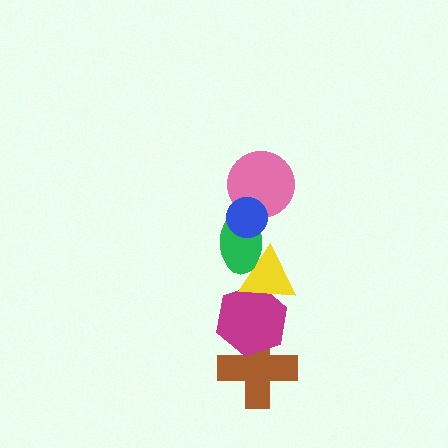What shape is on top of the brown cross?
The magenta hexagon is on top of the brown cross.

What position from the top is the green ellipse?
The green ellipse is 3rd from the top.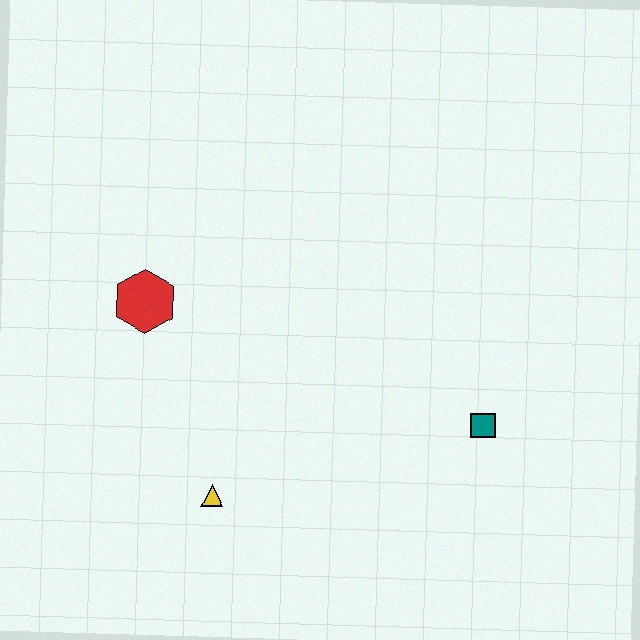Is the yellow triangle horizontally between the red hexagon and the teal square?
Yes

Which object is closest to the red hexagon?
The yellow triangle is closest to the red hexagon.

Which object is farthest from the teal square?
The red hexagon is farthest from the teal square.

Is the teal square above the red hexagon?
No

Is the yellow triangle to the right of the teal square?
No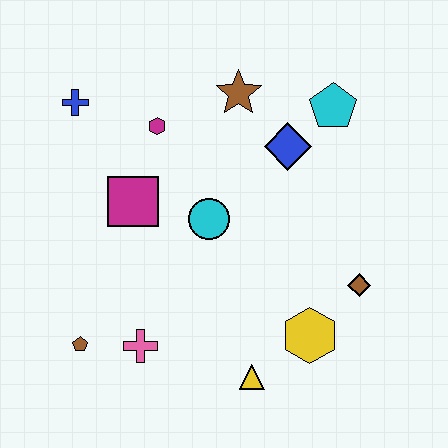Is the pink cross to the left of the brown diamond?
Yes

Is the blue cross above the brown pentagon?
Yes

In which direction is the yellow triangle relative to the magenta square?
The yellow triangle is below the magenta square.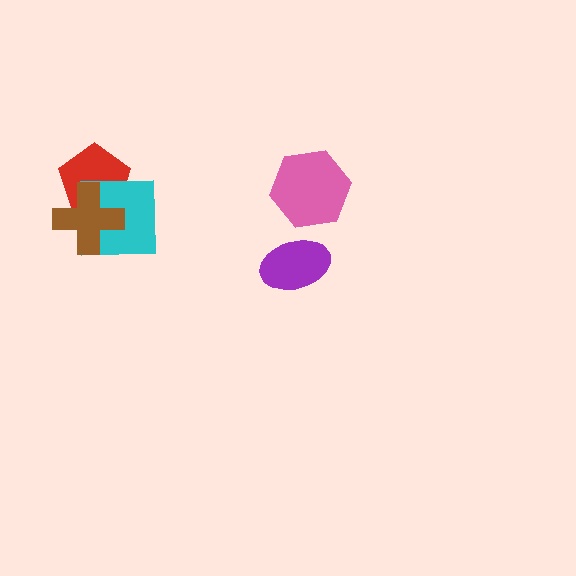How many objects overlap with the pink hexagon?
0 objects overlap with the pink hexagon.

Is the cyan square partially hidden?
Yes, it is partially covered by another shape.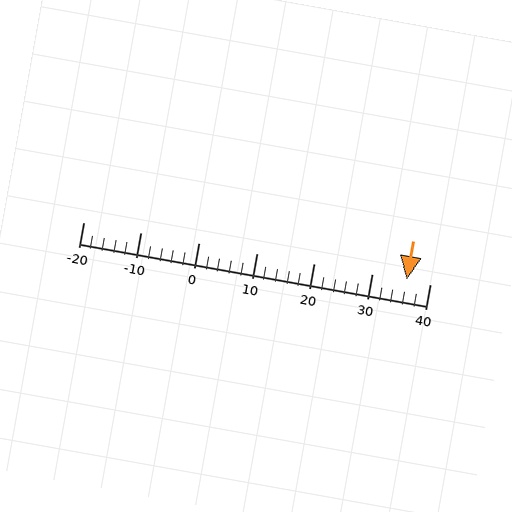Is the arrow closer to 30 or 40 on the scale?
The arrow is closer to 40.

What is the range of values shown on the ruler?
The ruler shows values from -20 to 40.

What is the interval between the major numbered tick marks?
The major tick marks are spaced 10 units apart.